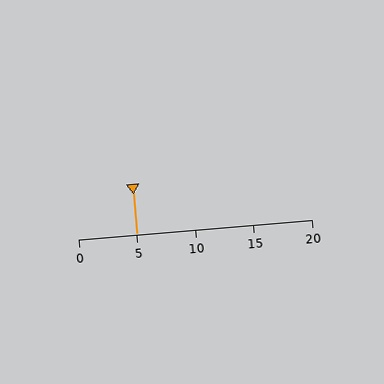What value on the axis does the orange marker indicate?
The marker indicates approximately 5.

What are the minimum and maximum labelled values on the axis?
The axis runs from 0 to 20.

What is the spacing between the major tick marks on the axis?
The major ticks are spaced 5 apart.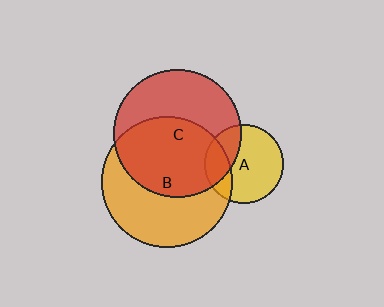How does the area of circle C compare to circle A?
Approximately 2.6 times.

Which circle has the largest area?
Circle B (orange).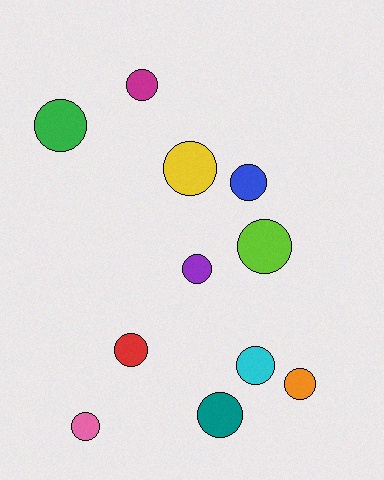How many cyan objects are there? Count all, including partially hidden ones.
There is 1 cyan object.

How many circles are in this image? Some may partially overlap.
There are 11 circles.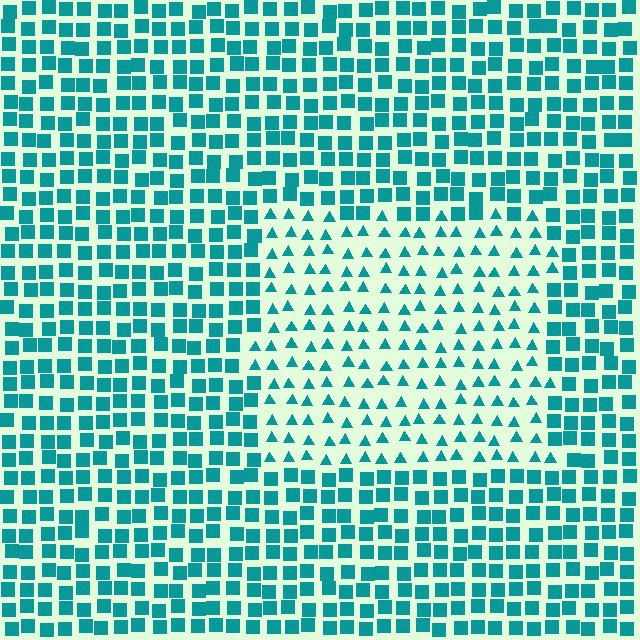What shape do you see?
I see a rectangle.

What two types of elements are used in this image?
The image uses triangles inside the rectangle region and squares outside it.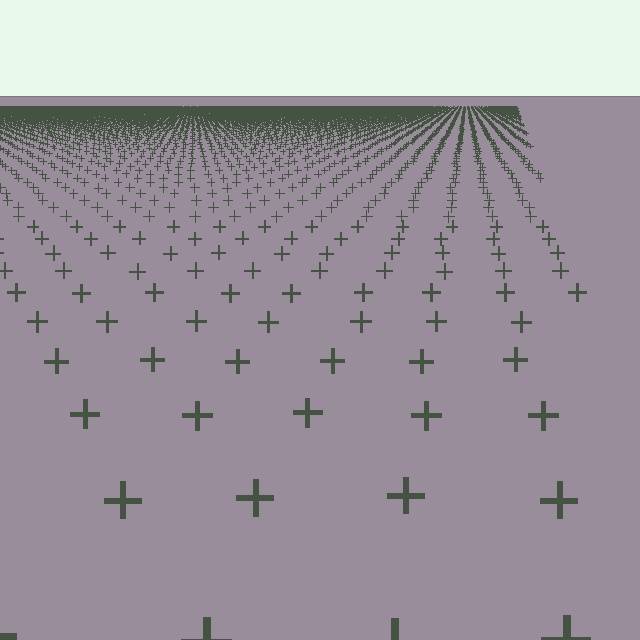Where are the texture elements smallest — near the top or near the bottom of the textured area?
Near the top.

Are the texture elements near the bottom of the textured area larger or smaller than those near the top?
Larger. Near the bottom, elements are closer to the viewer and appear at a bigger on-screen size.